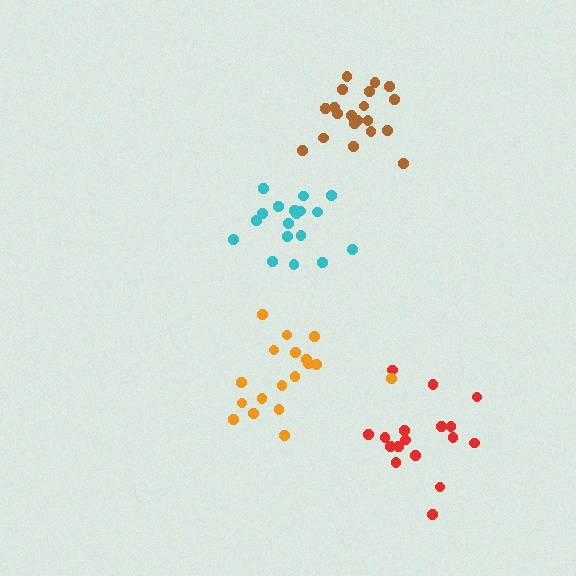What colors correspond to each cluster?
The clusters are colored: red, brown, orange, cyan.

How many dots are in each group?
Group 1: 17 dots, Group 2: 20 dots, Group 3: 18 dots, Group 4: 18 dots (73 total).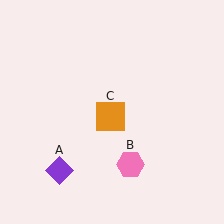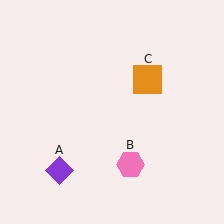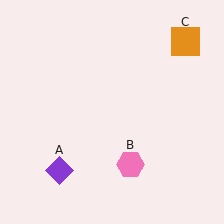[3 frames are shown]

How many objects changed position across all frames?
1 object changed position: orange square (object C).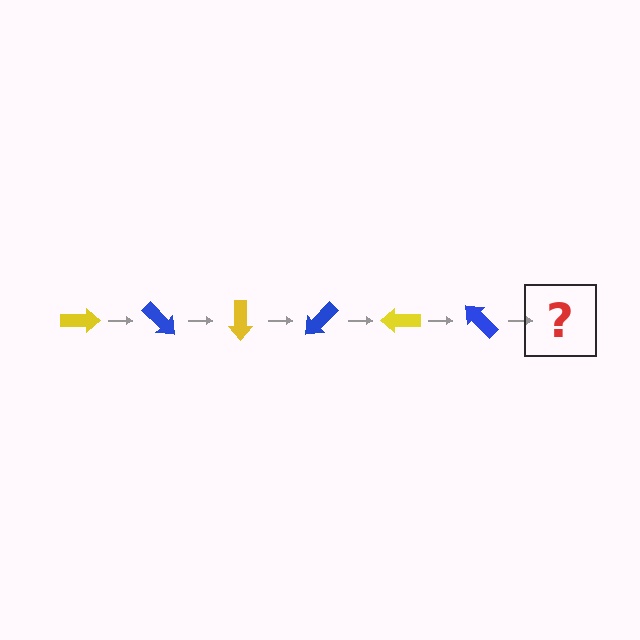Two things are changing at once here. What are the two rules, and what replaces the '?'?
The two rules are that it rotates 45 degrees each step and the color cycles through yellow and blue. The '?' should be a yellow arrow, rotated 270 degrees from the start.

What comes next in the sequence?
The next element should be a yellow arrow, rotated 270 degrees from the start.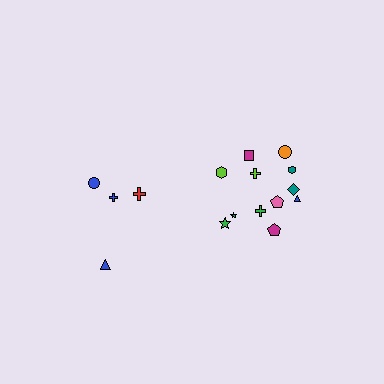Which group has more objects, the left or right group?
The right group.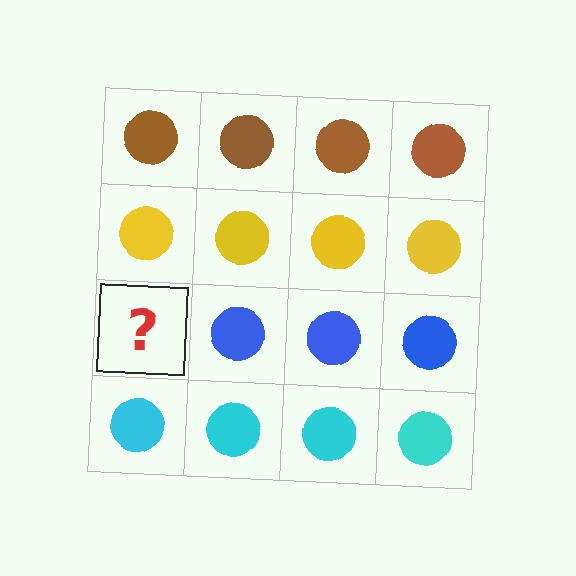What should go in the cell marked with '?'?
The missing cell should contain a blue circle.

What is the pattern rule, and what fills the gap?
The rule is that each row has a consistent color. The gap should be filled with a blue circle.